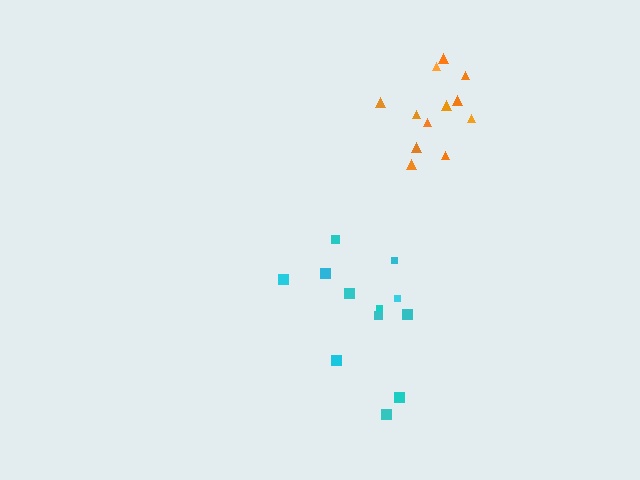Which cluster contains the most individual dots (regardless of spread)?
Orange (12).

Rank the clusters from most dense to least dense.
orange, cyan.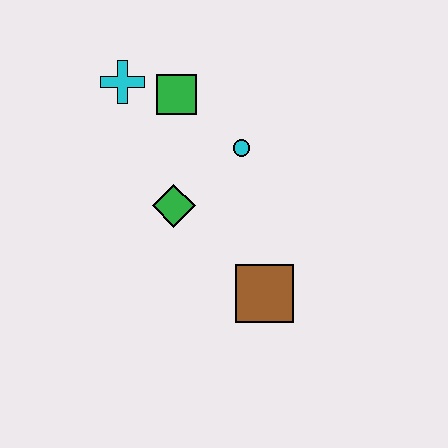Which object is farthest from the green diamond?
The cyan cross is farthest from the green diamond.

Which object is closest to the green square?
The cyan cross is closest to the green square.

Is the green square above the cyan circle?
Yes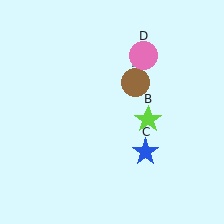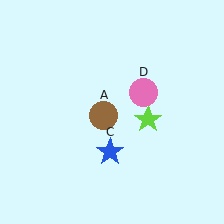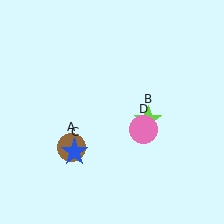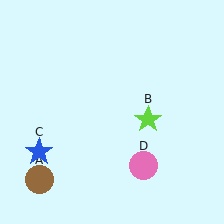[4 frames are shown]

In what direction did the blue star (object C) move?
The blue star (object C) moved left.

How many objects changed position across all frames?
3 objects changed position: brown circle (object A), blue star (object C), pink circle (object D).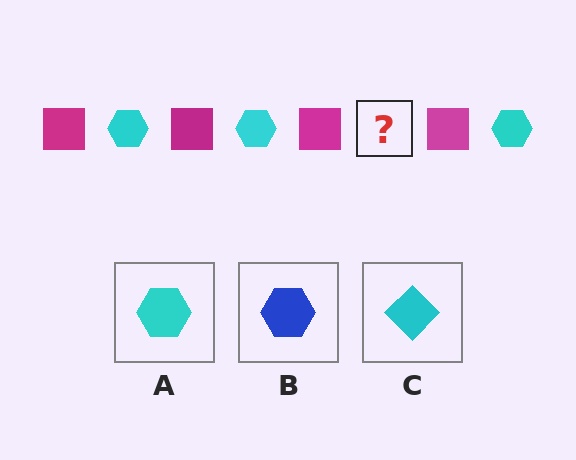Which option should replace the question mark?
Option A.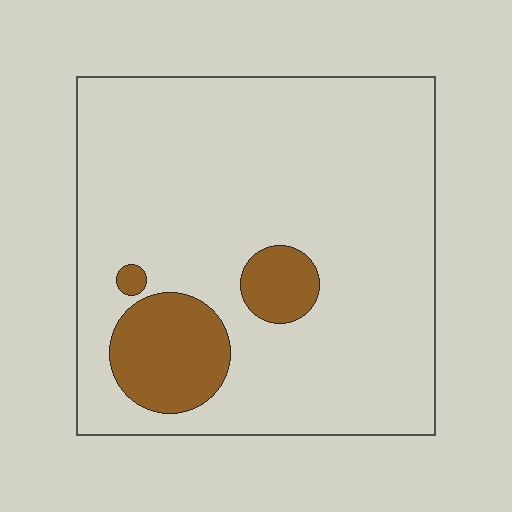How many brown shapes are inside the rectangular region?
3.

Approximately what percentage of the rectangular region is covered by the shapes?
Approximately 15%.